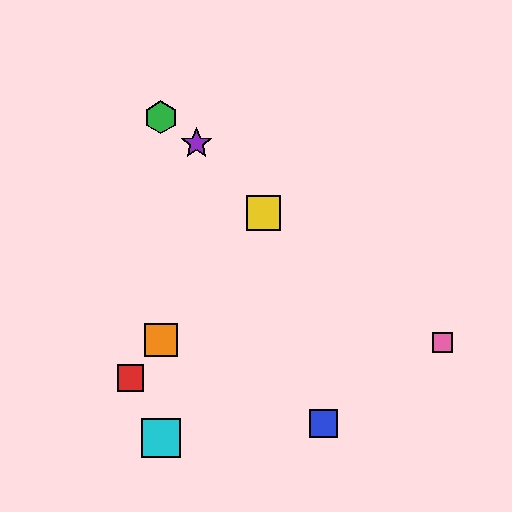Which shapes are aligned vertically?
The green hexagon, the orange square, the cyan square are aligned vertically.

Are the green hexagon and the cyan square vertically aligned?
Yes, both are at x≈161.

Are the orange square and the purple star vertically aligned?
No, the orange square is at x≈161 and the purple star is at x≈197.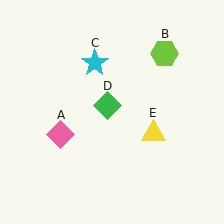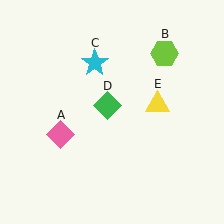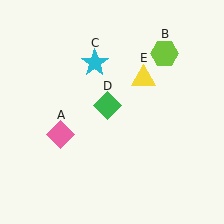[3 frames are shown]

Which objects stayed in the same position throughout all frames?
Pink diamond (object A) and lime hexagon (object B) and cyan star (object C) and green diamond (object D) remained stationary.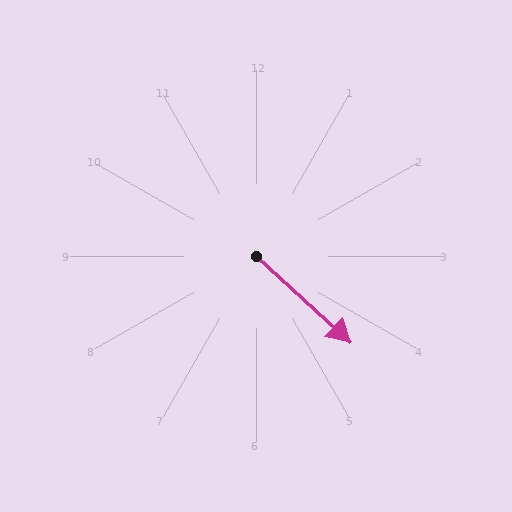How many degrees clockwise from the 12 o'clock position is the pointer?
Approximately 132 degrees.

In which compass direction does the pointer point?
Southeast.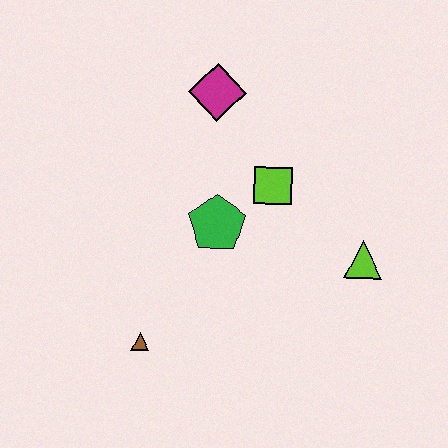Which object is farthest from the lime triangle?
The brown triangle is farthest from the lime triangle.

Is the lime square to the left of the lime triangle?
Yes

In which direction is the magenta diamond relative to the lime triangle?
The magenta diamond is above the lime triangle.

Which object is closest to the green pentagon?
The lime square is closest to the green pentagon.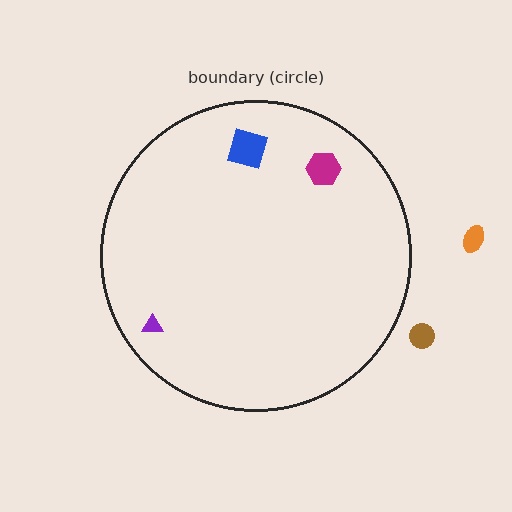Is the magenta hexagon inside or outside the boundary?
Inside.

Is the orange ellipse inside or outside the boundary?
Outside.